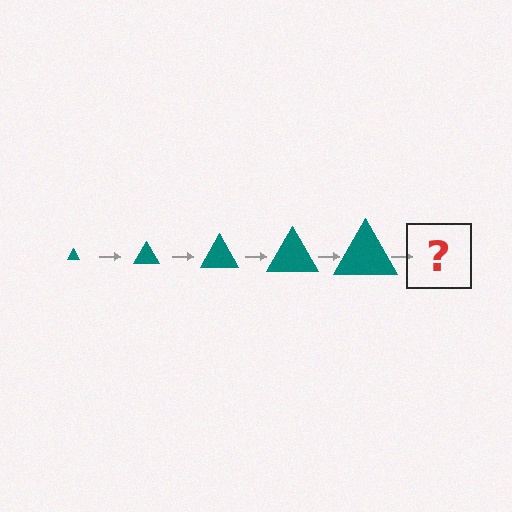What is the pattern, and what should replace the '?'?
The pattern is that the triangle gets progressively larger each step. The '?' should be a teal triangle, larger than the previous one.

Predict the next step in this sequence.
The next step is a teal triangle, larger than the previous one.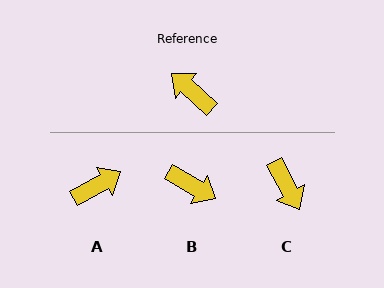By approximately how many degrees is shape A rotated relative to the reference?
Approximately 108 degrees clockwise.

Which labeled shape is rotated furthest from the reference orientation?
B, about 168 degrees away.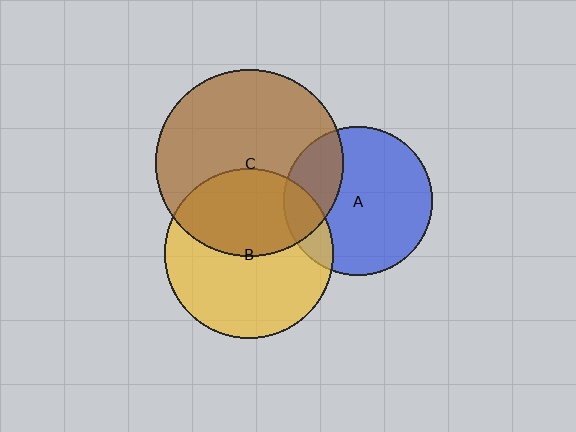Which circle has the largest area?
Circle C (brown).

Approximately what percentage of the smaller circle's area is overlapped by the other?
Approximately 40%.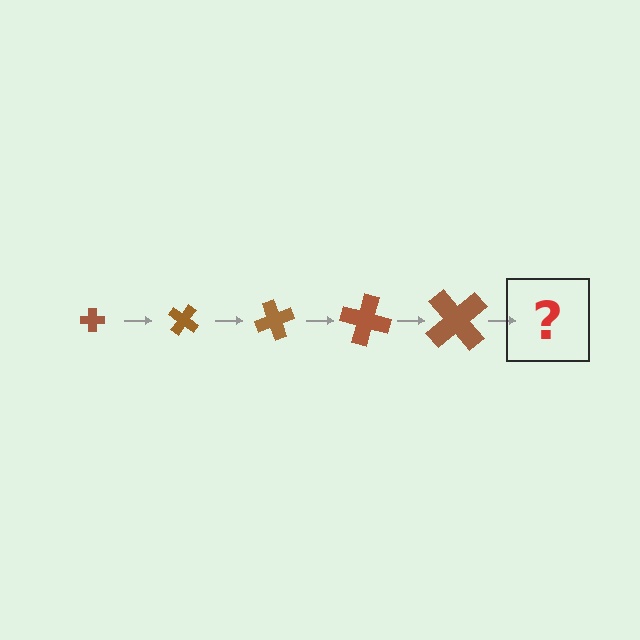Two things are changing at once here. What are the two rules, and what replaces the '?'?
The two rules are that the cross grows larger each step and it rotates 35 degrees each step. The '?' should be a cross, larger than the previous one and rotated 175 degrees from the start.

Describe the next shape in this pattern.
It should be a cross, larger than the previous one and rotated 175 degrees from the start.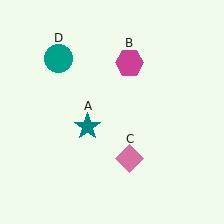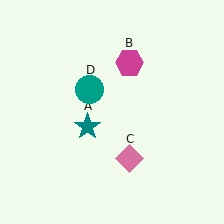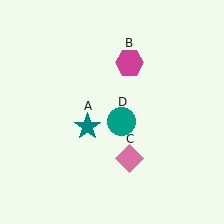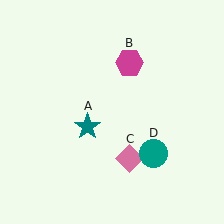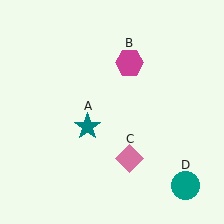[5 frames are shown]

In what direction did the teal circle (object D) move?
The teal circle (object D) moved down and to the right.